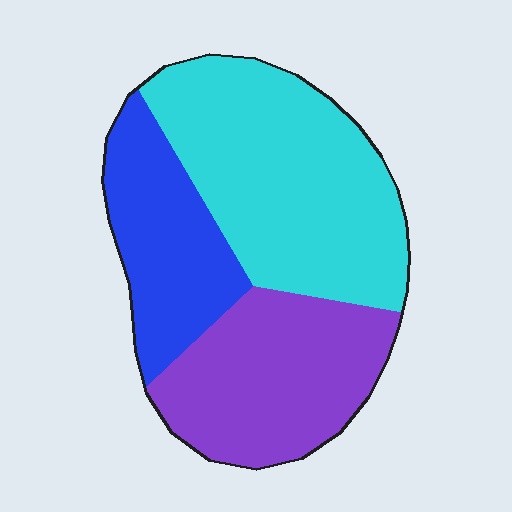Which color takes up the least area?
Blue, at roughly 25%.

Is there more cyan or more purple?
Cyan.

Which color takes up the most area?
Cyan, at roughly 45%.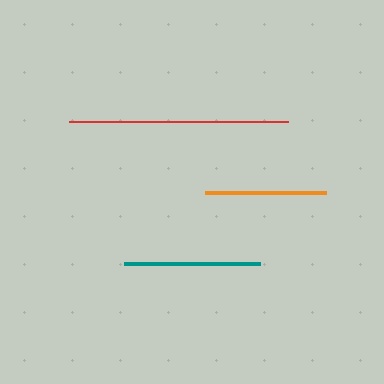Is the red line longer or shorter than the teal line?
The red line is longer than the teal line.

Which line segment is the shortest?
The orange line is the shortest at approximately 121 pixels.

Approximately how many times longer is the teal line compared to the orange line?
The teal line is approximately 1.1 times the length of the orange line.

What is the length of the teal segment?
The teal segment is approximately 136 pixels long.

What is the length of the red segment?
The red segment is approximately 219 pixels long.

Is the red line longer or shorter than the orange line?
The red line is longer than the orange line.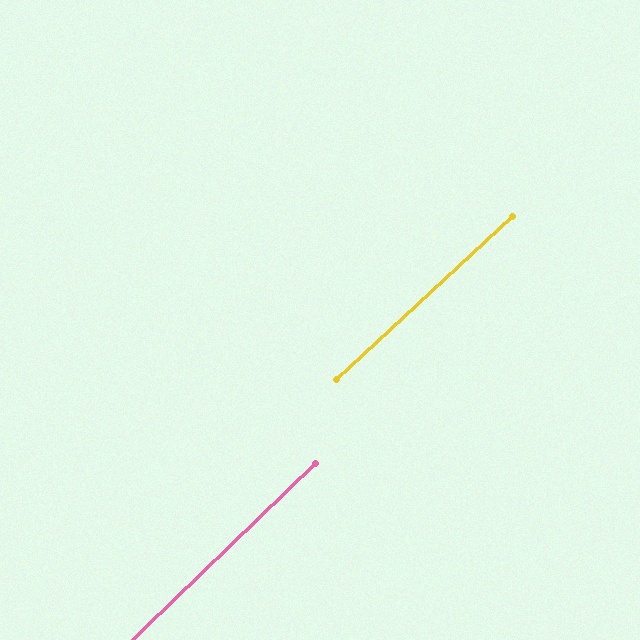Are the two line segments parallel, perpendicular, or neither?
Parallel — their directions differ by only 1.1°.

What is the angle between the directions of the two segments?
Approximately 1 degree.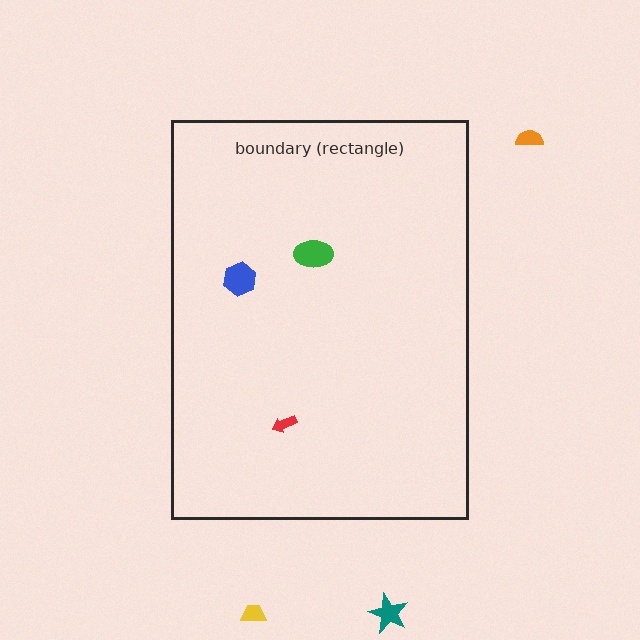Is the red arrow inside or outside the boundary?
Inside.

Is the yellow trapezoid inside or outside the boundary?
Outside.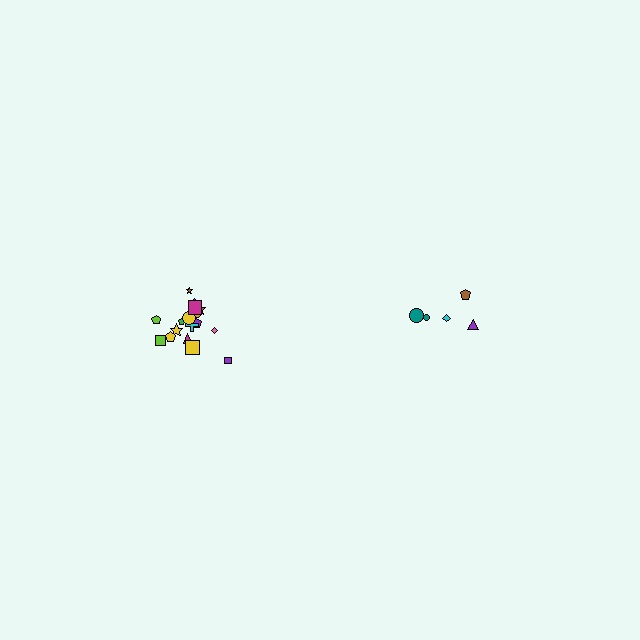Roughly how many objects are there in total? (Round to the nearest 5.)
Roughly 25 objects in total.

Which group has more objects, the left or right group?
The left group.